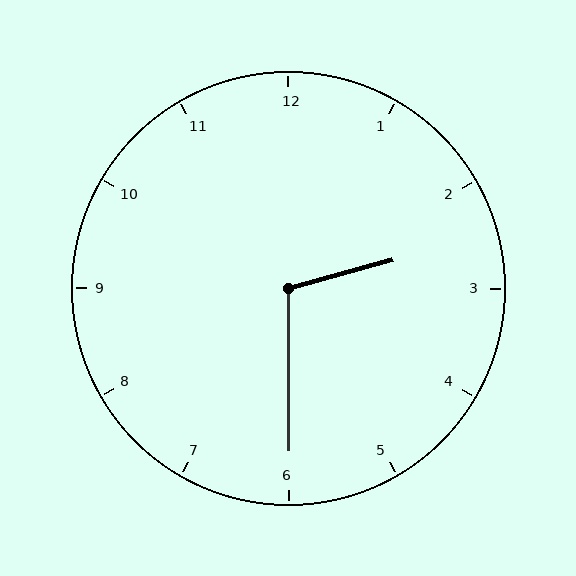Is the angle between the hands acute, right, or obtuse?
It is obtuse.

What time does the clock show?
2:30.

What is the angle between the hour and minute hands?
Approximately 105 degrees.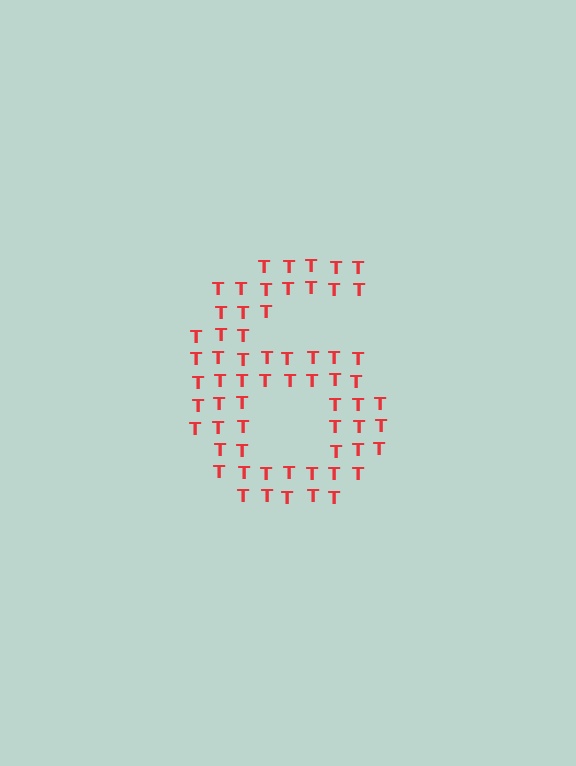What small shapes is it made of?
It is made of small letter T's.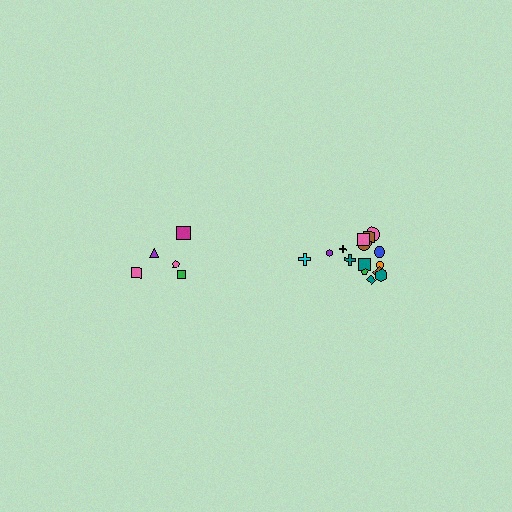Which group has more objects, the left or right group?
The right group.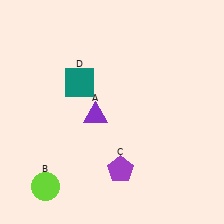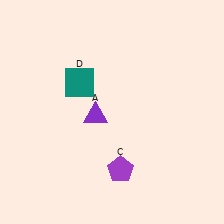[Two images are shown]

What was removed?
The lime circle (B) was removed in Image 2.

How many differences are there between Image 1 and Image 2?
There is 1 difference between the two images.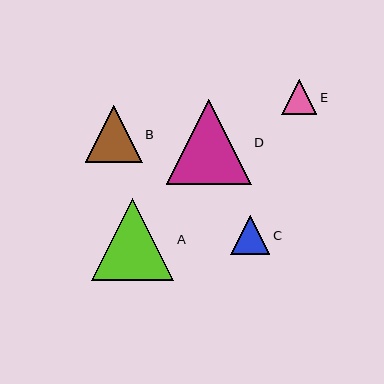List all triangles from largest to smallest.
From largest to smallest: D, A, B, C, E.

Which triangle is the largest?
Triangle D is the largest with a size of approximately 85 pixels.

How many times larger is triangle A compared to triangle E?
Triangle A is approximately 2.4 times the size of triangle E.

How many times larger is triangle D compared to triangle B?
Triangle D is approximately 1.5 times the size of triangle B.